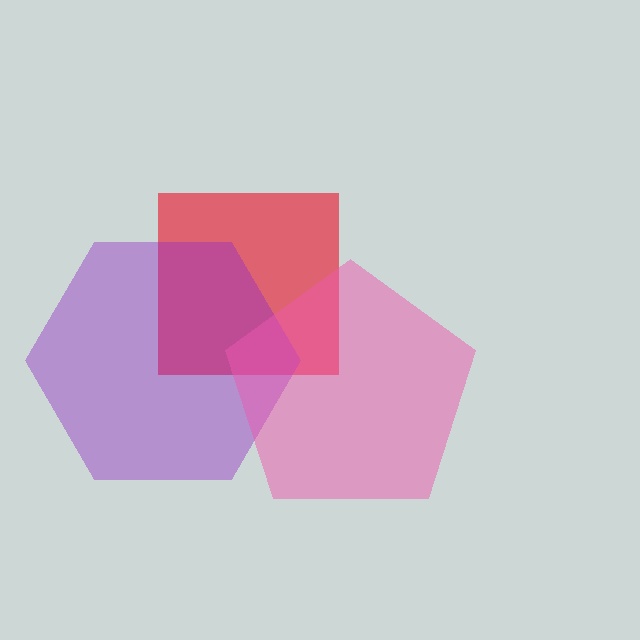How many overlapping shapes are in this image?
There are 3 overlapping shapes in the image.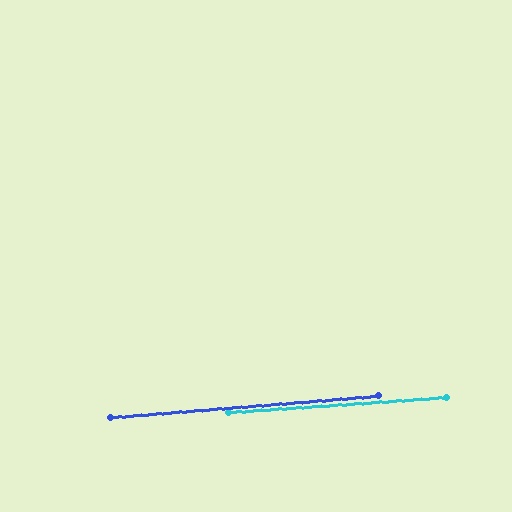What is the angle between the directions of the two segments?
Approximately 1 degree.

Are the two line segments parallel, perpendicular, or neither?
Parallel — their directions differ by only 0.5°.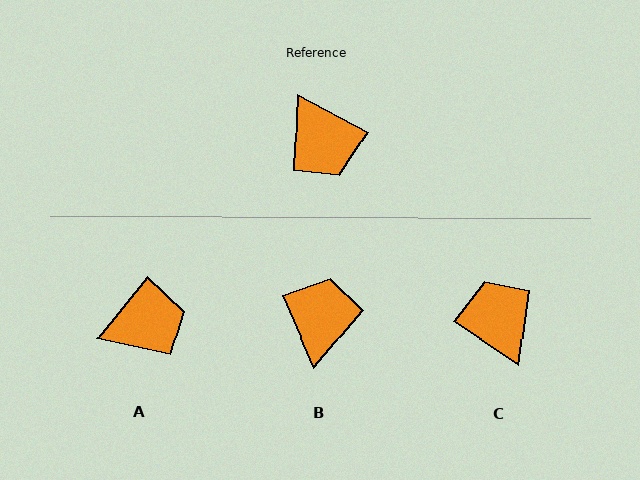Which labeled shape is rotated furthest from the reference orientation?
C, about 175 degrees away.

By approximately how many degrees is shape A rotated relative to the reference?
Approximately 80 degrees counter-clockwise.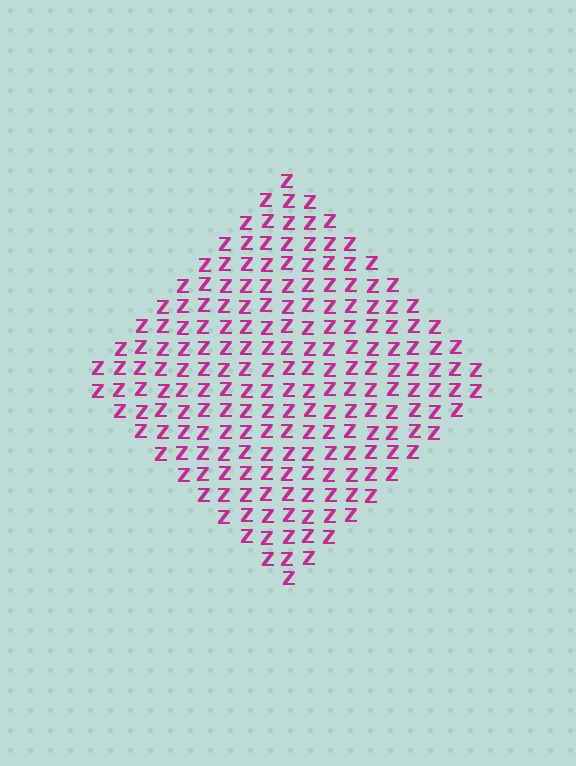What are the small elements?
The small elements are letter Z's.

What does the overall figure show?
The overall figure shows a diamond.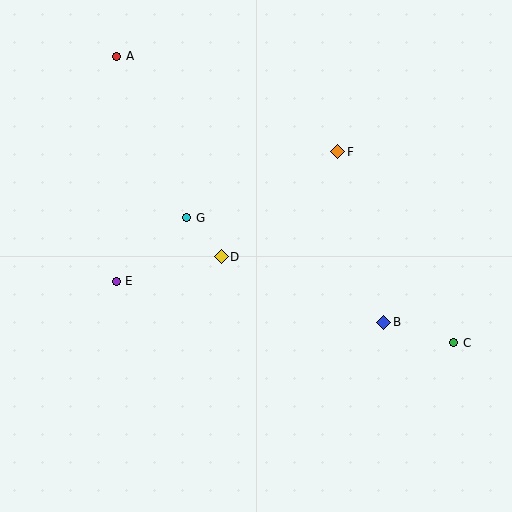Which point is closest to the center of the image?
Point D at (221, 257) is closest to the center.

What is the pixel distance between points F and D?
The distance between F and D is 157 pixels.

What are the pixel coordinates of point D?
Point D is at (221, 257).